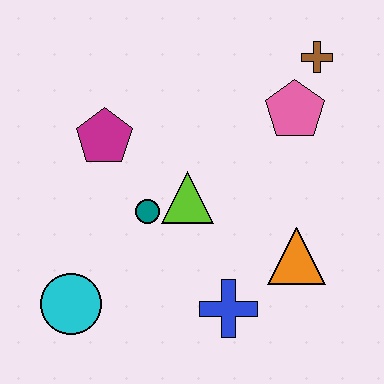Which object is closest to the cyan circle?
The teal circle is closest to the cyan circle.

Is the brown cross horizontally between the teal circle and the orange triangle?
No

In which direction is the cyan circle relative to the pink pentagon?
The cyan circle is to the left of the pink pentagon.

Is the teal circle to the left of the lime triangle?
Yes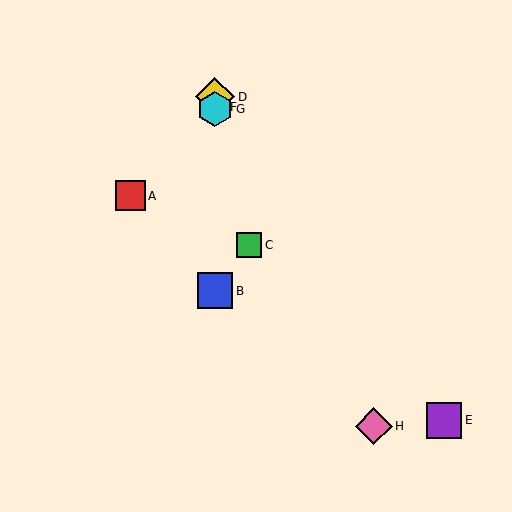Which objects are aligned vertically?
Objects B, D, F, G are aligned vertically.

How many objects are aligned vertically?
4 objects (B, D, F, G) are aligned vertically.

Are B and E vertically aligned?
No, B is at x≈215 and E is at x≈444.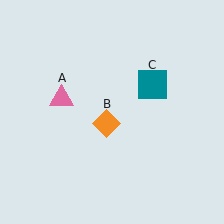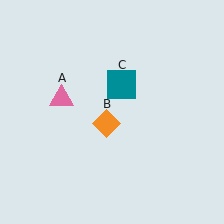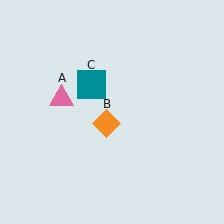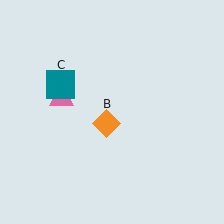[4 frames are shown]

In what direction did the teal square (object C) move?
The teal square (object C) moved left.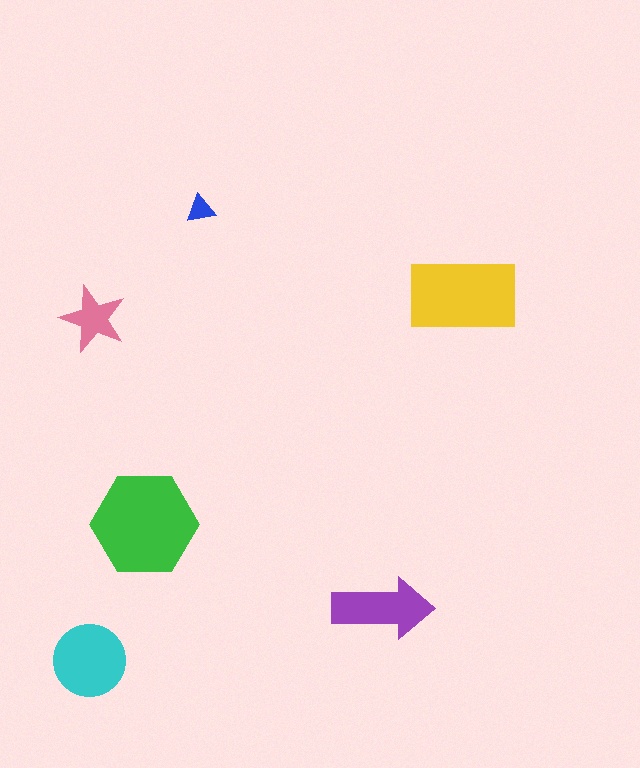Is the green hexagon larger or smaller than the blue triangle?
Larger.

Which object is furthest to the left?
The cyan circle is leftmost.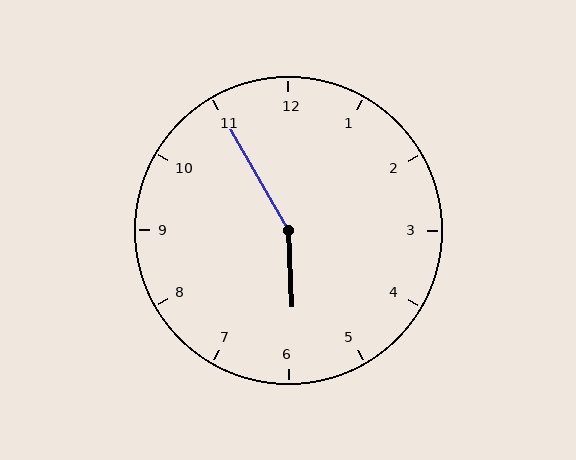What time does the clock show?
5:55.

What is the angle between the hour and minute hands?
Approximately 152 degrees.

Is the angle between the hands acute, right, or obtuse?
It is obtuse.